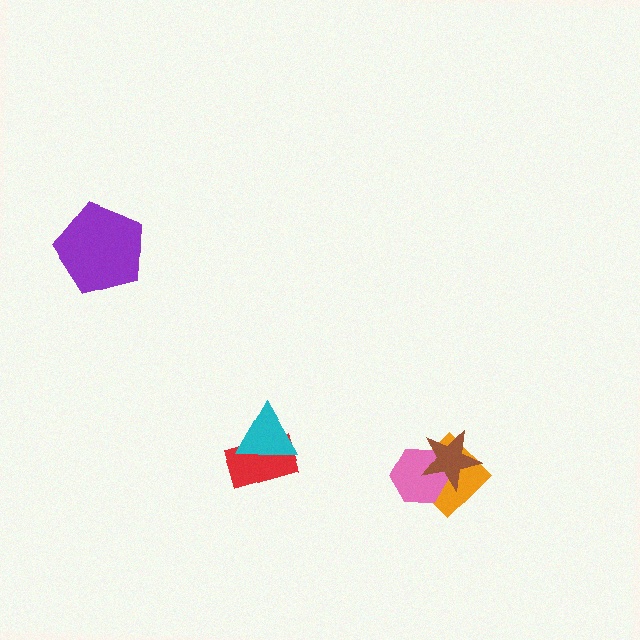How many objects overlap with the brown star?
2 objects overlap with the brown star.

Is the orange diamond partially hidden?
Yes, it is partially covered by another shape.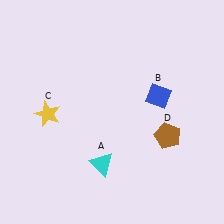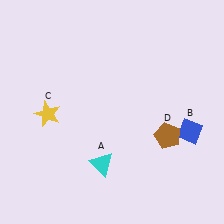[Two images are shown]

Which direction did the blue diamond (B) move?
The blue diamond (B) moved down.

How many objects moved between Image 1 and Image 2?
1 object moved between the two images.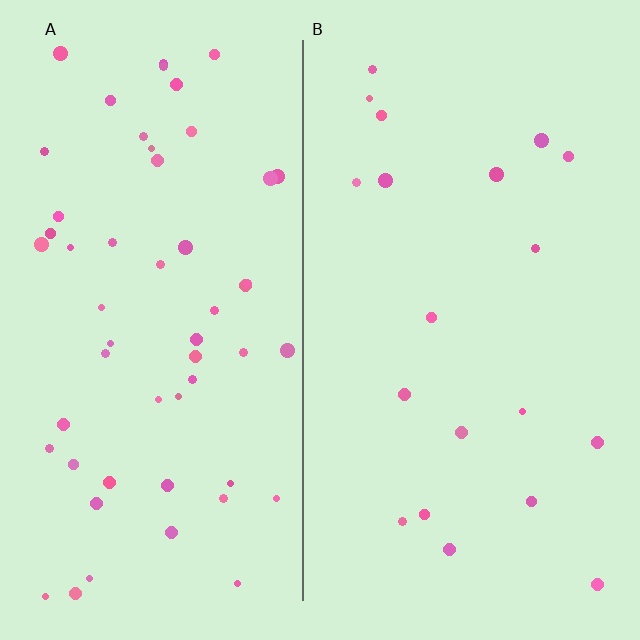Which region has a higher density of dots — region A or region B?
A (the left).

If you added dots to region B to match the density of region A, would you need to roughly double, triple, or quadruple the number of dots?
Approximately triple.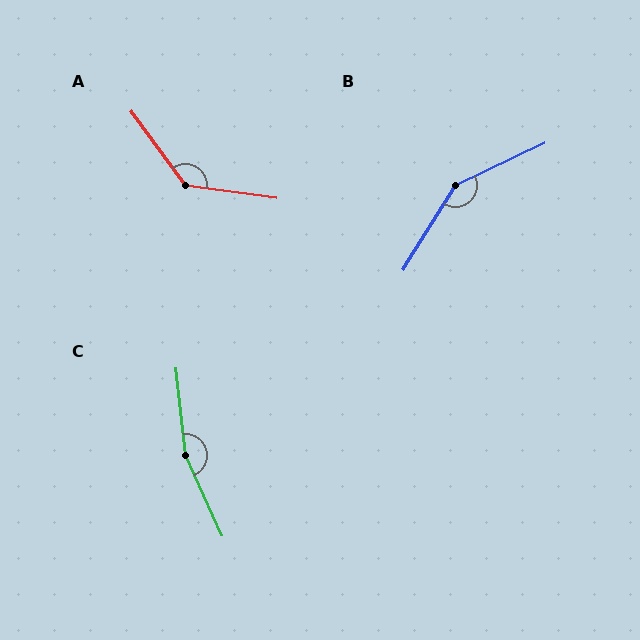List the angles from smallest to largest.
A (134°), B (147°), C (162°).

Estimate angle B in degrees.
Approximately 147 degrees.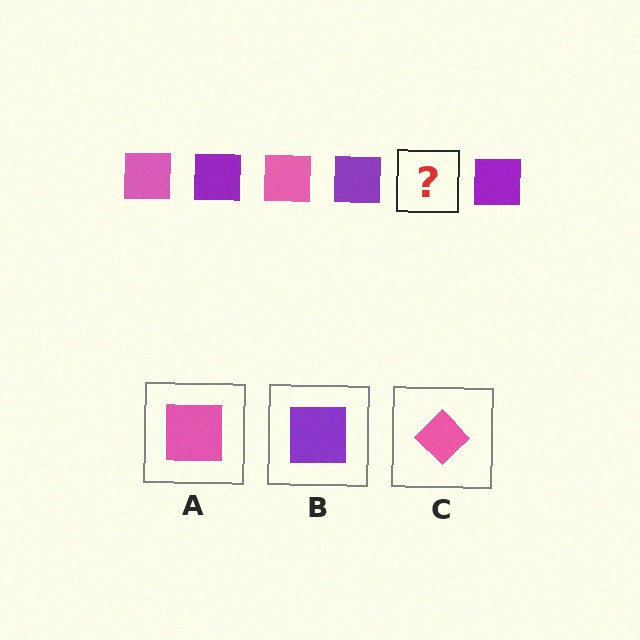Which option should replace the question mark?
Option A.